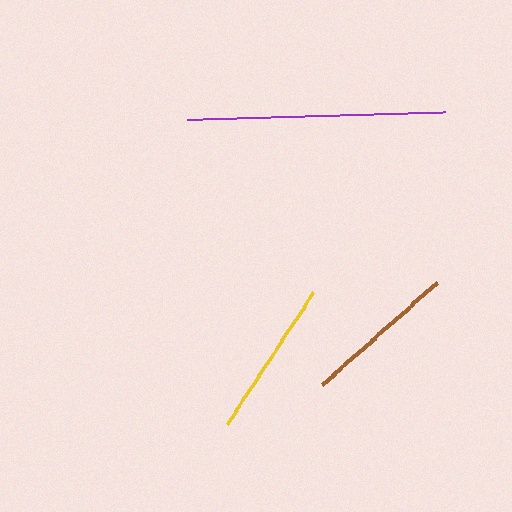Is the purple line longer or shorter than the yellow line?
The purple line is longer than the yellow line.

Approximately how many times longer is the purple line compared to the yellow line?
The purple line is approximately 1.6 times the length of the yellow line.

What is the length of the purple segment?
The purple segment is approximately 258 pixels long.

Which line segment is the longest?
The purple line is the longest at approximately 258 pixels.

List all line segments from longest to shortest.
From longest to shortest: purple, yellow, brown.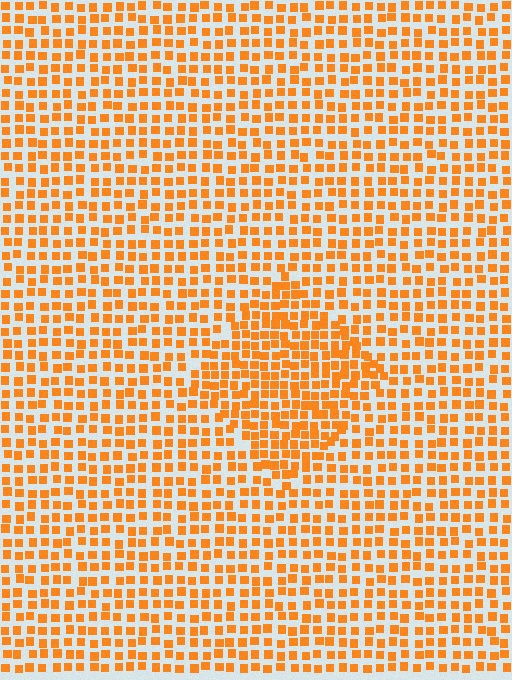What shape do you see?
I see a diamond.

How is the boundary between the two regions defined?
The boundary is defined by a change in element density (approximately 1.6x ratio). All elements are the same color, size, and shape.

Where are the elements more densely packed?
The elements are more densely packed inside the diamond boundary.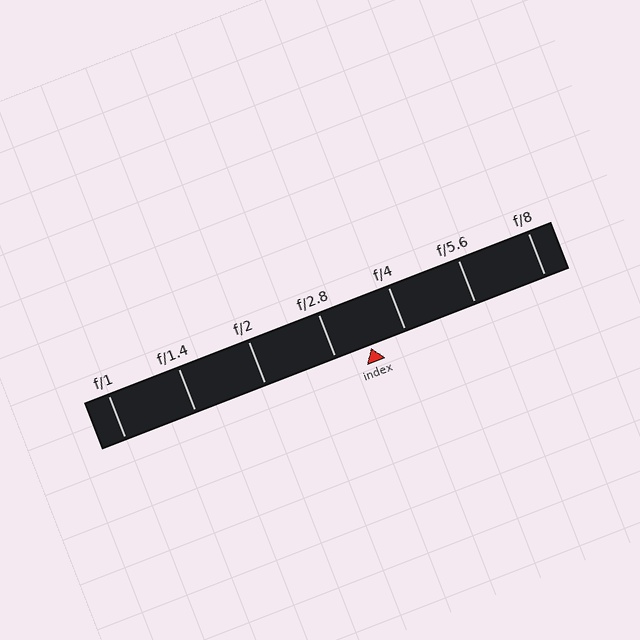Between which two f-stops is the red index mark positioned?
The index mark is between f/2.8 and f/4.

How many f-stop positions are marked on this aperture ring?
There are 7 f-stop positions marked.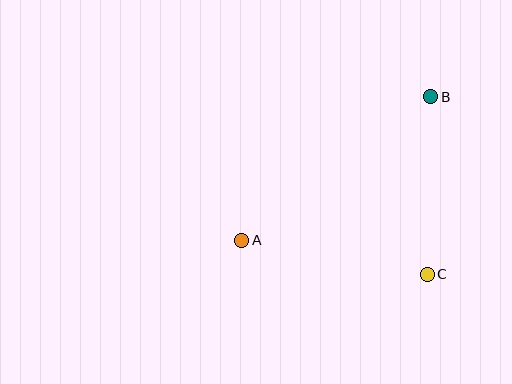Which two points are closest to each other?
Points B and C are closest to each other.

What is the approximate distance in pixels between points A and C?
The distance between A and C is approximately 189 pixels.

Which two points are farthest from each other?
Points A and B are farthest from each other.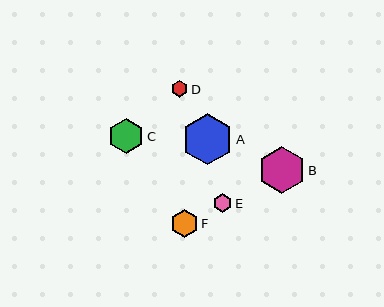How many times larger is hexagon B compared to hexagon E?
Hexagon B is approximately 2.5 times the size of hexagon E.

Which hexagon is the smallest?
Hexagon D is the smallest with a size of approximately 17 pixels.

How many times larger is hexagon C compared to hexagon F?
Hexagon C is approximately 1.3 times the size of hexagon F.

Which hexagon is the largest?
Hexagon A is the largest with a size of approximately 51 pixels.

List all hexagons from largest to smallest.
From largest to smallest: A, B, C, F, E, D.